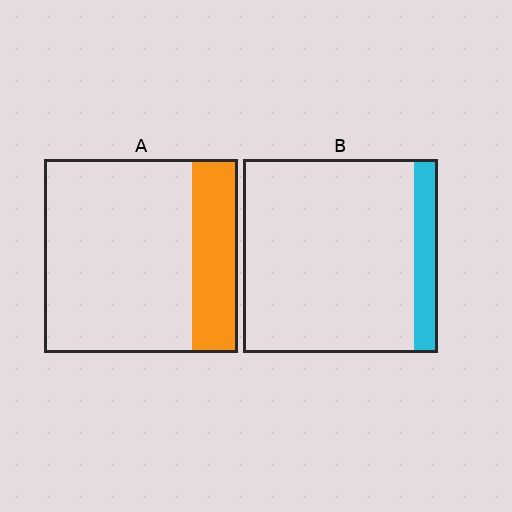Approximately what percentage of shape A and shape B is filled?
A is approximately 25% and B is approximately 10%.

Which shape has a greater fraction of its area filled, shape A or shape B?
Shape A.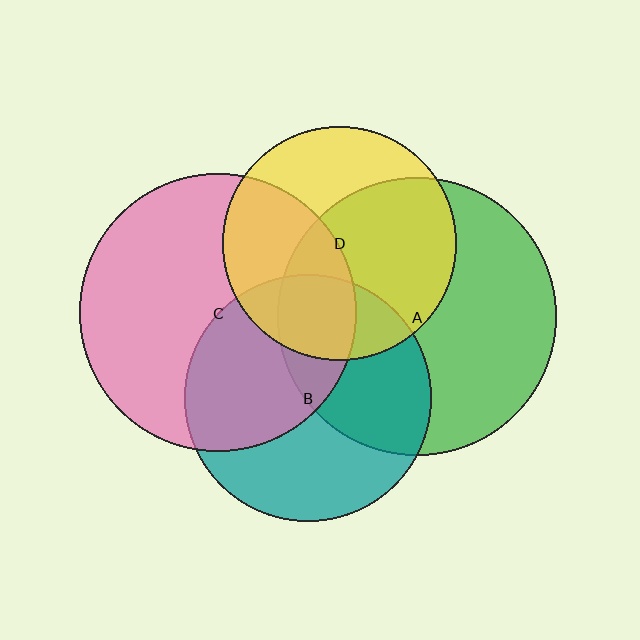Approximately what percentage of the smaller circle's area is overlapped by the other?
Approximately 40%.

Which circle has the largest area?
Circle A (green).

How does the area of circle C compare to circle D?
Approximately 1.4 times.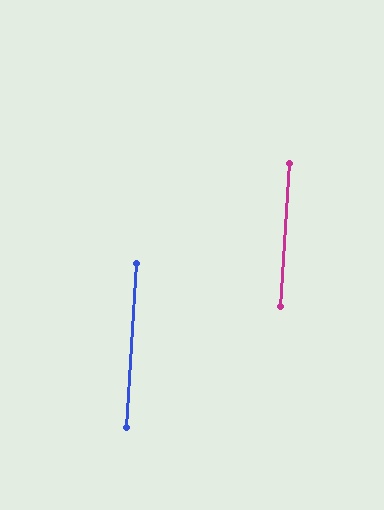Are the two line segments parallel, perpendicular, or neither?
Parallel — their directions differ by only 0.1°.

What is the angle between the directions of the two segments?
Approximately 0 degrees.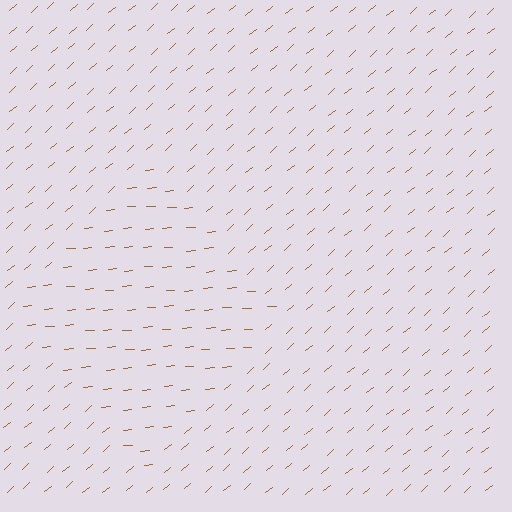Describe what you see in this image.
The image is filled with small brown line segments. A diamond region in the image has lines oriented differently from the surrounding lines, creating a visible texture boundary.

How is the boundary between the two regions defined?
The boundary is defined purely by a change in line orientation (approximately 36 degrees difference). All lines are the same color and thickness.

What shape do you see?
I see a diamond.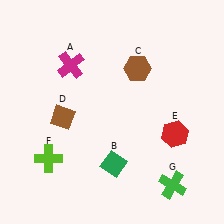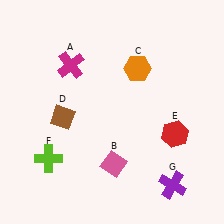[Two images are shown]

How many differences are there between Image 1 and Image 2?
There are 3 differences between the two images.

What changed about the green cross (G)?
In Image 1, G is green. In Image 2, it changed to purple.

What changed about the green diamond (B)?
In Image 1, B is green. In Image 2, it changed to pink.